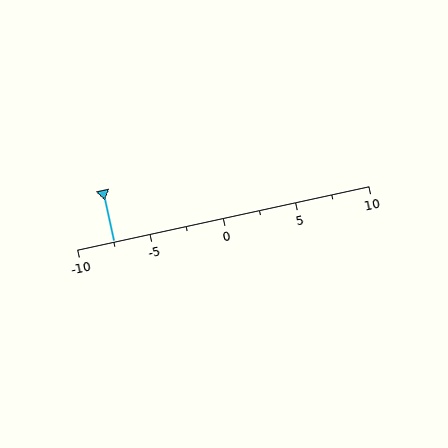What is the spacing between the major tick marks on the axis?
The major ticks are spaced 5 apart.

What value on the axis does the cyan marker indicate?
The marker indicates approximately -7.5.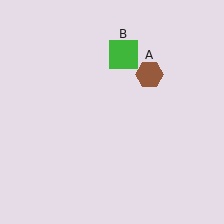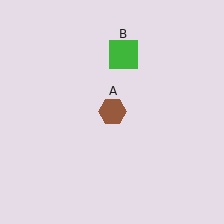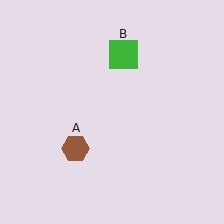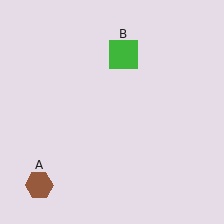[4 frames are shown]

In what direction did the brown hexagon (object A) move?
The brown hexagon (object A) moved down and to the left.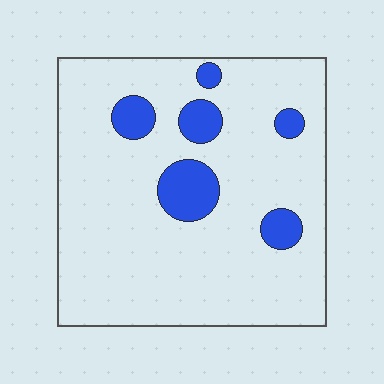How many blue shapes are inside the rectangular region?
6.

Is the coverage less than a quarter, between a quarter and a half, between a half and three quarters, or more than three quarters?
Less than a quarter.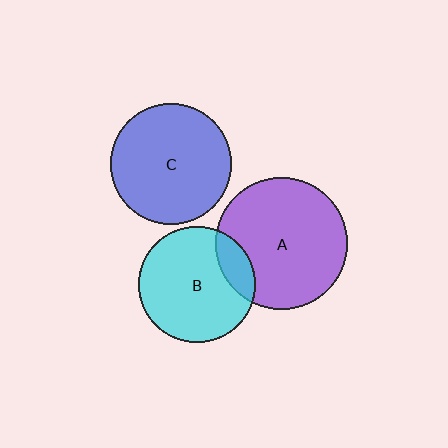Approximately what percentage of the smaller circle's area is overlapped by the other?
Approximately 15%.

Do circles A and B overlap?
Yes.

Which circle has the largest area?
Circle A (purple).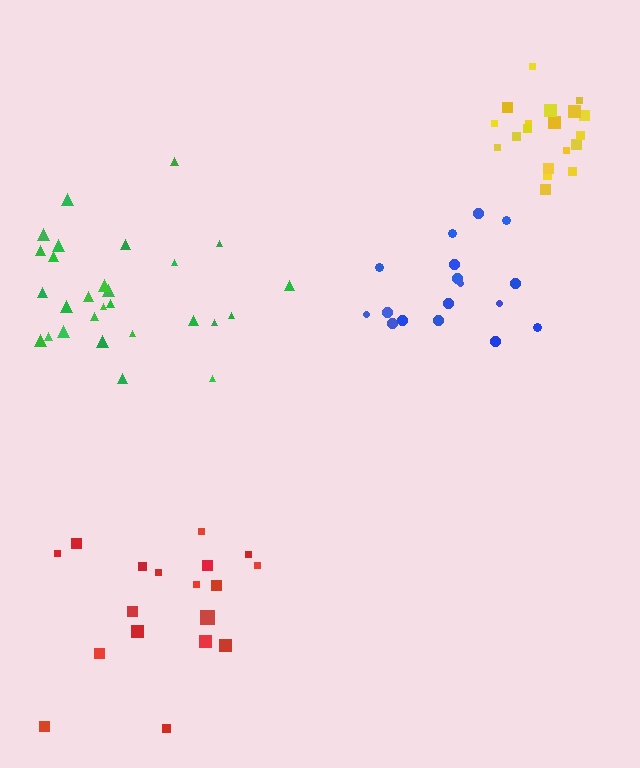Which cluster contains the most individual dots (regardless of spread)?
Green (28).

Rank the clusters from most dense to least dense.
yellow, green, blue, red.